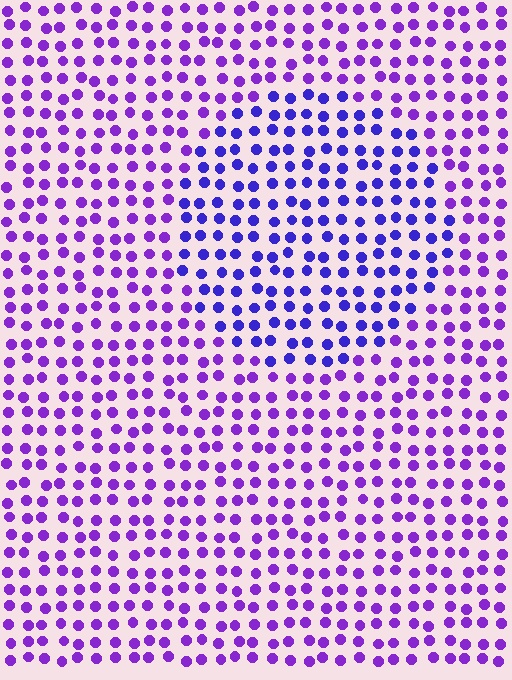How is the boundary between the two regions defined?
The boundary is defined purely by a slight shift in hue (about 29 degrees). Spacing, size, and orientation are identical on both sides.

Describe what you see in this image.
The image is filled with small purple elements in a uniform arrangement. A circle-shaped region is visible where the elements are tinted to a slightly different hue, forming a subtle color boundary.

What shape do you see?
I see a circle.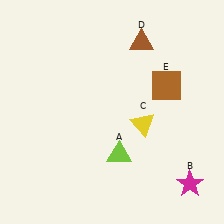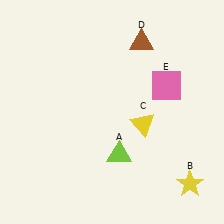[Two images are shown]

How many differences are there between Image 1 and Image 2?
There are 2 differences between the two images.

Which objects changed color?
B changed from magenta to yellow. E changed from brown to pink.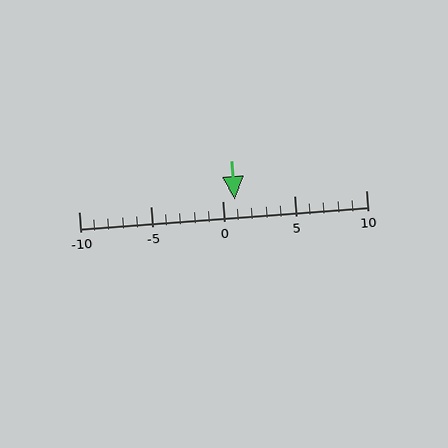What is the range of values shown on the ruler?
The ruler shows values from -10 to 10.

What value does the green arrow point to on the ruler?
The green arrow points to approximately 1.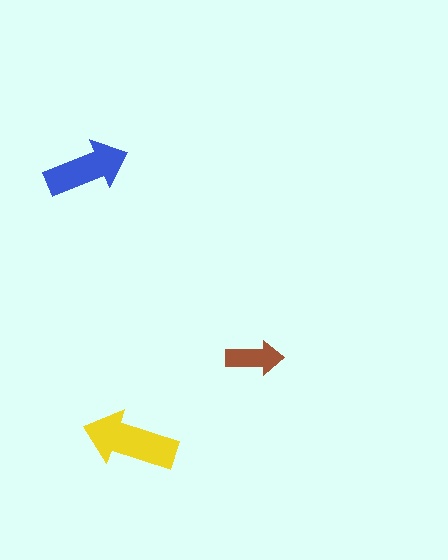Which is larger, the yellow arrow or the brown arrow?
The yellow one.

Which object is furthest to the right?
The brown arrow is rightmost.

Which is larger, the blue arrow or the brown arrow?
The blue one.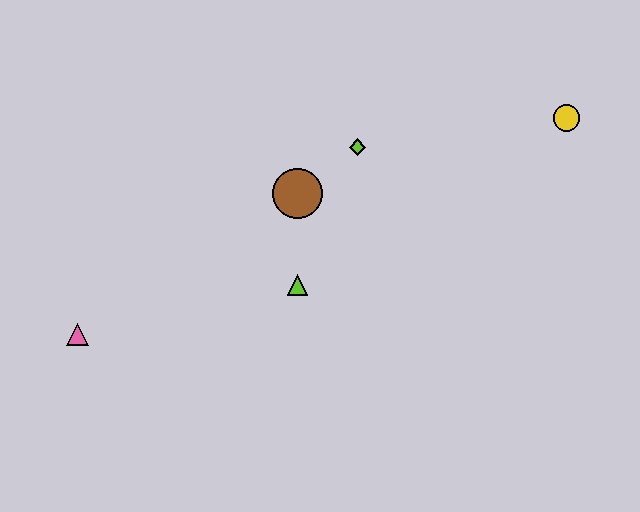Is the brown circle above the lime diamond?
No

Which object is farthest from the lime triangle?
The yellow circle is farthest from the lime triangle.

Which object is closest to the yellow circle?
The lime diamond is closest to the yellow circle.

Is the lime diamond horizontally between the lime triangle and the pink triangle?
No